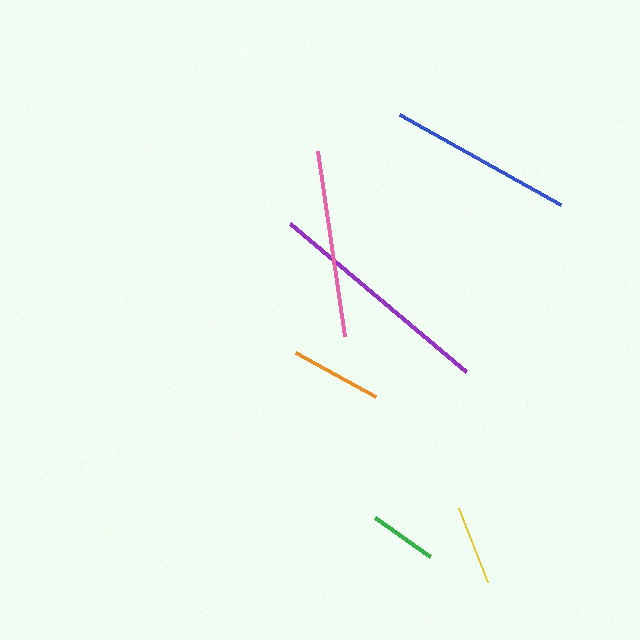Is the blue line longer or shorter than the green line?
The blue line is longer than the green line.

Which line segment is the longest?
The purple line is the longest at approximately 230 pixels.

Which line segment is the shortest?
The green line is the shortest at approximately 67 pixels.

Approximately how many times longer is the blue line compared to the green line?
The blue line is approximately 2.8 times the length of the green line.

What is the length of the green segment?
The green segment is approximately 67 pixels long.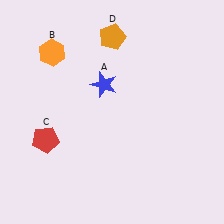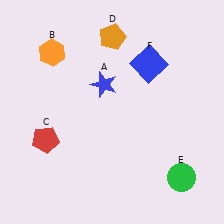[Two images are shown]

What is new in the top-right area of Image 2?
A blue square (F) was added in the top-right area of Image 2.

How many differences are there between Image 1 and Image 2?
There are 2 differences between the two images.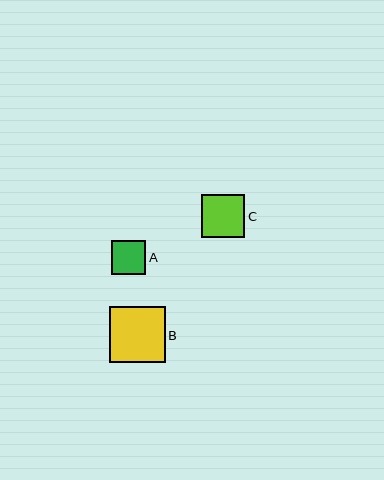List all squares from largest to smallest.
From largest to smallest: B, C, A.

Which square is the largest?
Square B is the largest with a size of approximately 56 pixels.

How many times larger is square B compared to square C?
Square B is approximately 1.3 times the size of square C.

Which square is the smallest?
Square A is the smallest with a size of approximately 34 pixels.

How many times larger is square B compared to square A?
Square B is approximately 1.6 times the size of square A.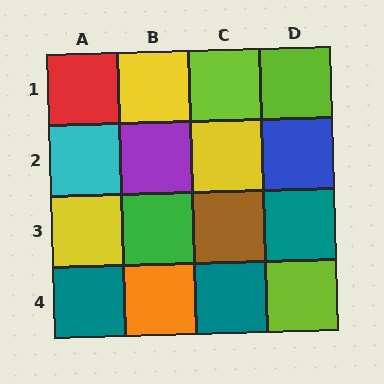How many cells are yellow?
3 cells are yellow.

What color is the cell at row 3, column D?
Teal.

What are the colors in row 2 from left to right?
Cyan, purple, yellow, blue.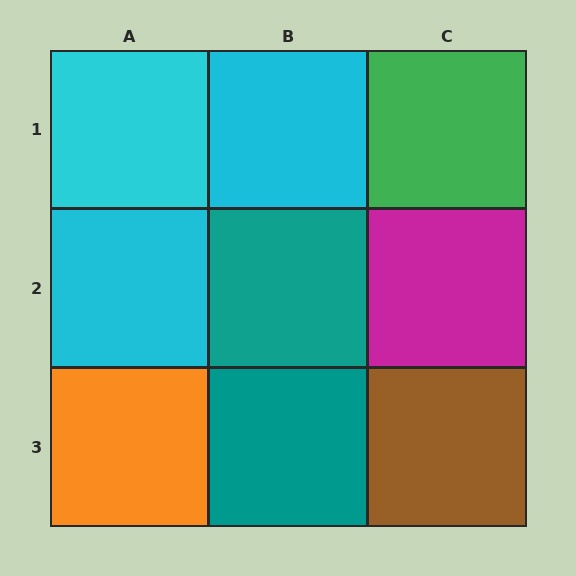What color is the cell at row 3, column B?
Teal.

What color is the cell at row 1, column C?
Green.